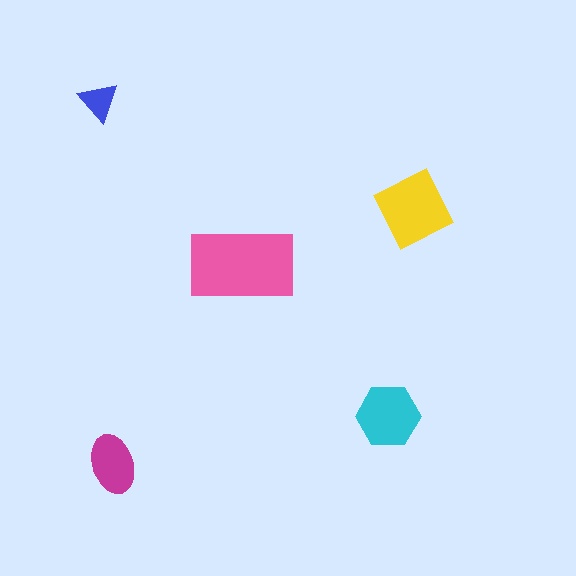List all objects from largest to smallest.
The pink rectangle, the yellow diamond, the cyan hexagon, the magenta ellipse, the blue triangle.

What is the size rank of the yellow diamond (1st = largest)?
2nd.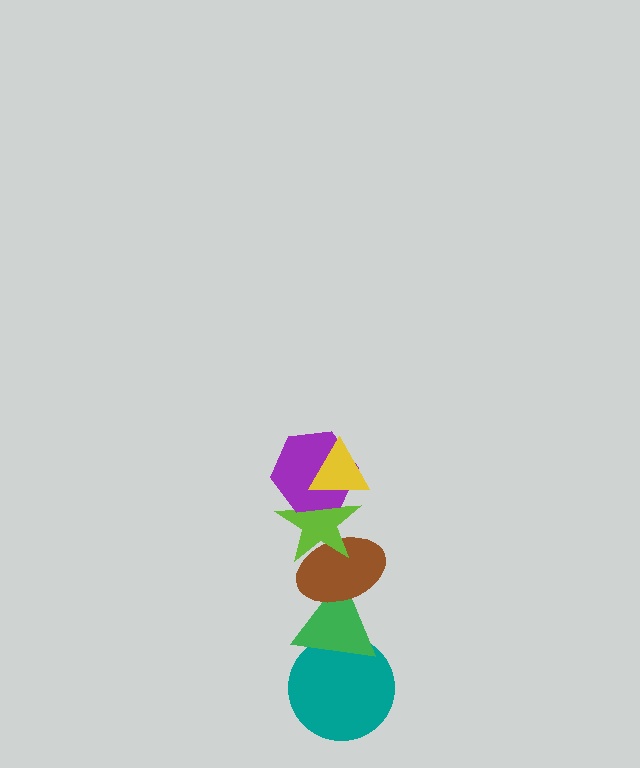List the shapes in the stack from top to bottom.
From top to bottom: the yellow triangle, the purple hexagon, the lime star, the brown ellipse, the green triangle, the teal circle.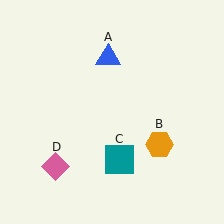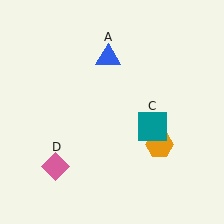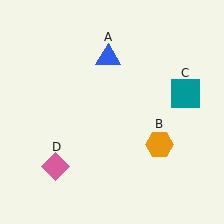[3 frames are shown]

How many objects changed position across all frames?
1 object changed position: teal square (object C).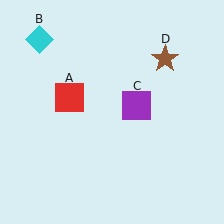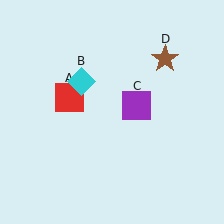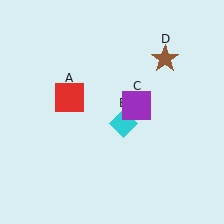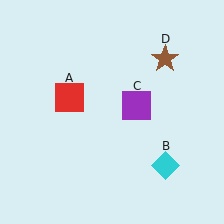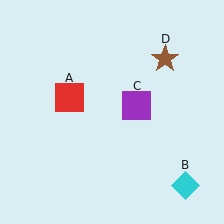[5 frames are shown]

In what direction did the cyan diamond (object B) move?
The cyan diamond (object B) moved down and to the right.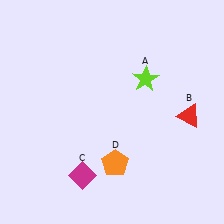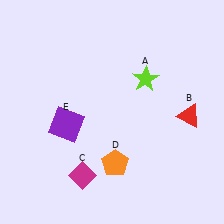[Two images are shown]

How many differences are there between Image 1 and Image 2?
There is 1 difference between the two images.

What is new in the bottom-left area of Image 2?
A purple square (E) was added in the bottom-left area of Image 2.